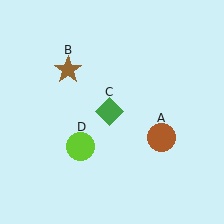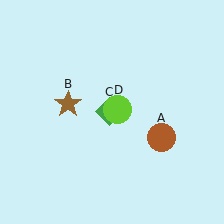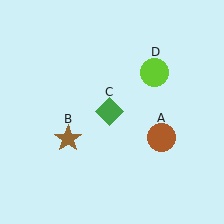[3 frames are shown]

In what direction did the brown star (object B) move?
The brown star (object B) moved down.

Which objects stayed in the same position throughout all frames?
Brown circle (object A) and green diamond (object C) remained stationary.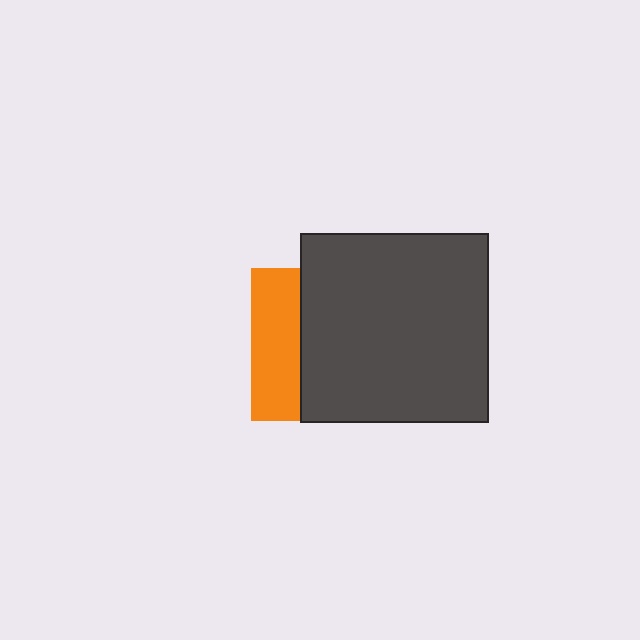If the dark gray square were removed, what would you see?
You would see the complete orange square.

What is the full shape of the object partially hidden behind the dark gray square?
The partially hidden object is an orange square.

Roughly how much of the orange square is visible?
A small part of it is visible (roughly 32%).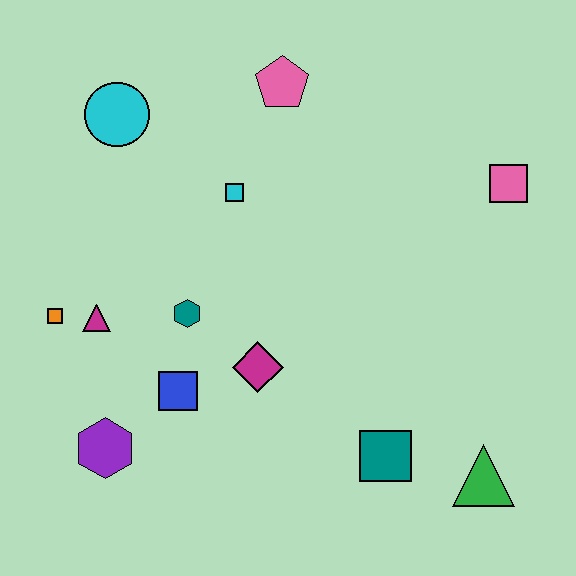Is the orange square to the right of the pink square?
No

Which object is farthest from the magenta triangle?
The pink square is farthest from the magenta triangle.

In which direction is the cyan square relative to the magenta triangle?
The cyan square is to the right of the magenta triangle.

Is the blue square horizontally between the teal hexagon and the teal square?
No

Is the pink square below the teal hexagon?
No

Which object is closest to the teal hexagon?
The blue square is closest to the teal hexagon.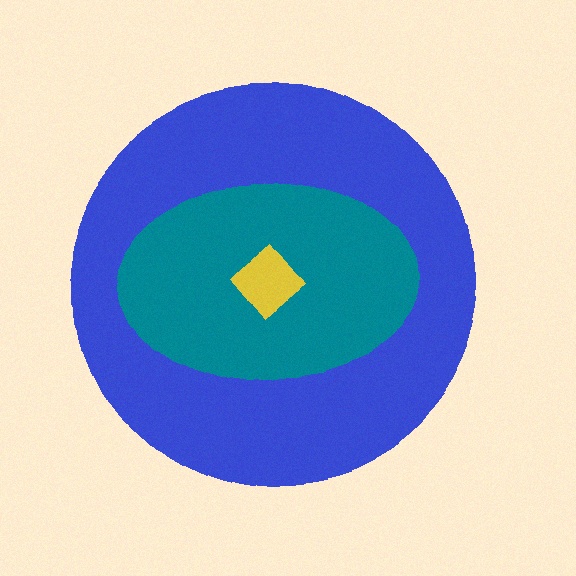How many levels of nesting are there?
3.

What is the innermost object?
The yellow diamond.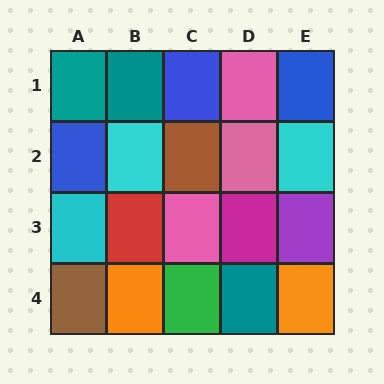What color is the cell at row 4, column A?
Brown.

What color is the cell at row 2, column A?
Blue.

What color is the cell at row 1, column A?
Teal.